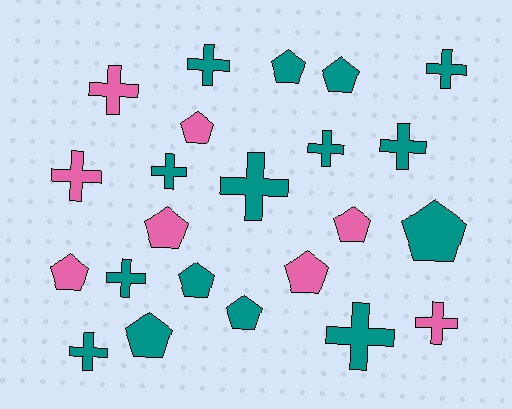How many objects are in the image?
There are 23 objects.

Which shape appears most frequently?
Cross, with 12 objects.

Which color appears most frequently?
Teal, with 15 objects.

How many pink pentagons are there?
There are 5 pink pentagons.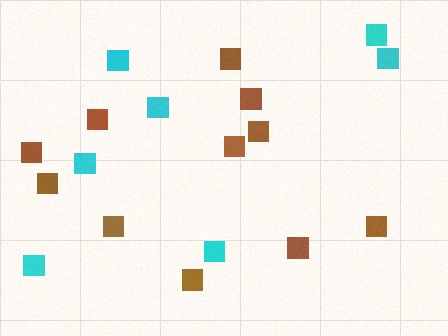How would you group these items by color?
There are 2 groups: one group of cyan squares (7) and one group of brown squares (11).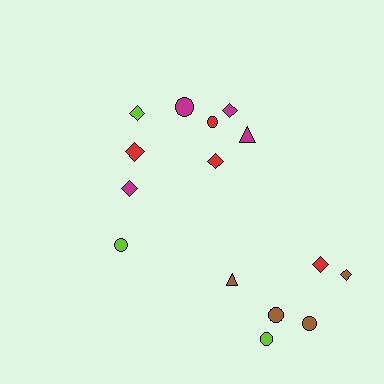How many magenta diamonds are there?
There are 2 magenta diamonds.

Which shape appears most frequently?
Diamond, with 7 objects.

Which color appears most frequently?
Red, with 4 objects.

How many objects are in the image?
There are 15 objects.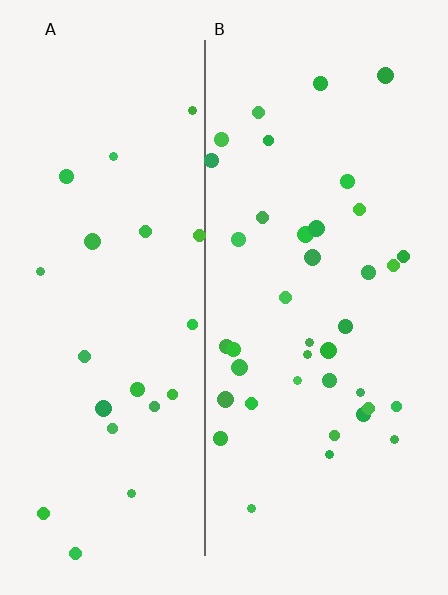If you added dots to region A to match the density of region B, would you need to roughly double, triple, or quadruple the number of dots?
Approximately double.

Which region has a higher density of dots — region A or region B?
B (the right).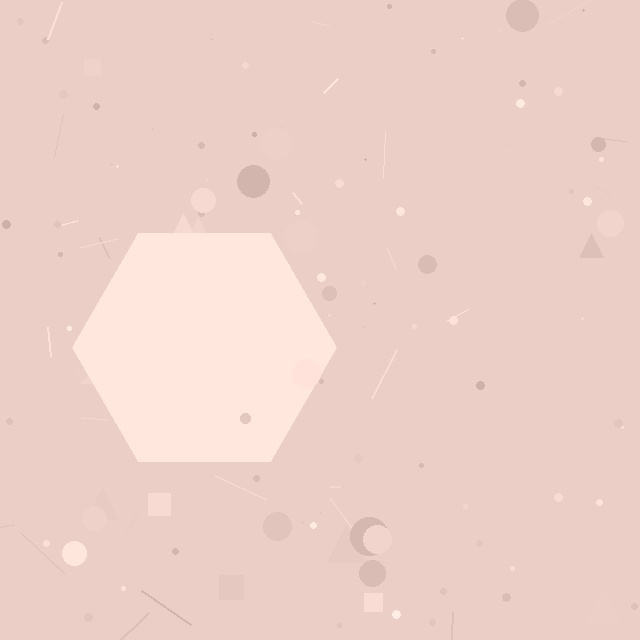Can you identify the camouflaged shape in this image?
The camouflaged shape is a hexagon.